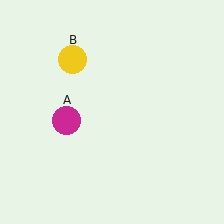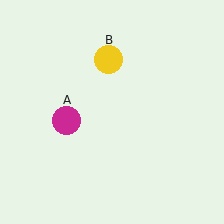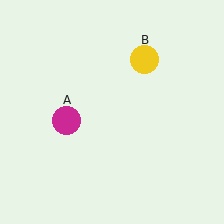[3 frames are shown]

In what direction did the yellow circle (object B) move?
The yellow circle (object B) moved right.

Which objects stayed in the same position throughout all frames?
Magenta circle (object A) remained stationary.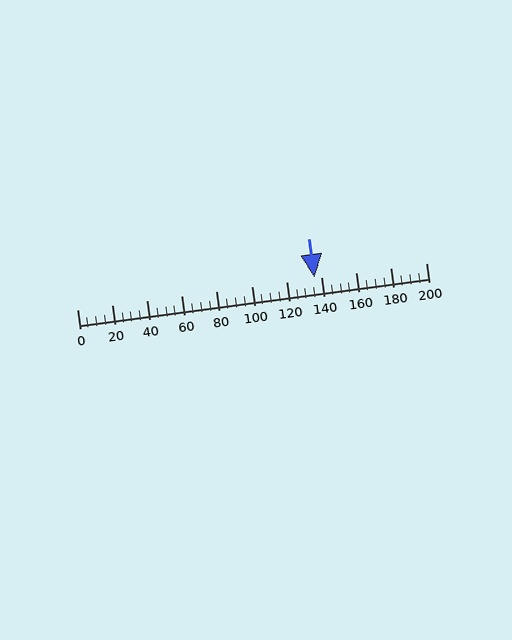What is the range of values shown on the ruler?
The ruler shows values from 0 to 200.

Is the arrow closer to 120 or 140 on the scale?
The arrow is closer to 140.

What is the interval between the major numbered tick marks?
The major tick marks are spaced 20 units apart.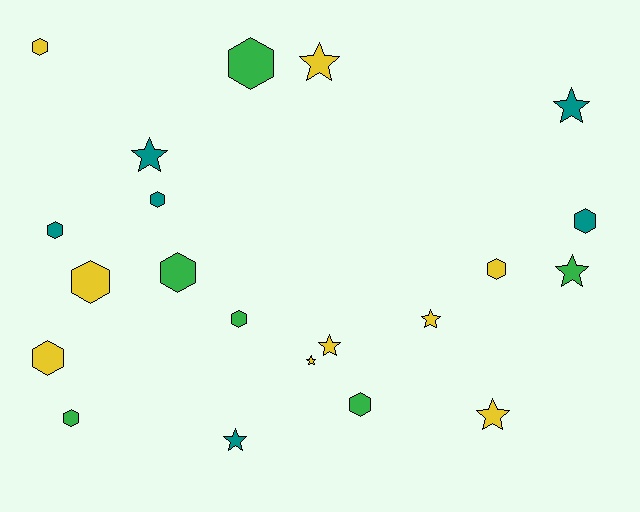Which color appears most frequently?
Yellow, with 9 objects.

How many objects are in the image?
There are 21 objects.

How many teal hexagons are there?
There are 3 teal hexagons.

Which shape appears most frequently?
Hexagon, with 12 objects.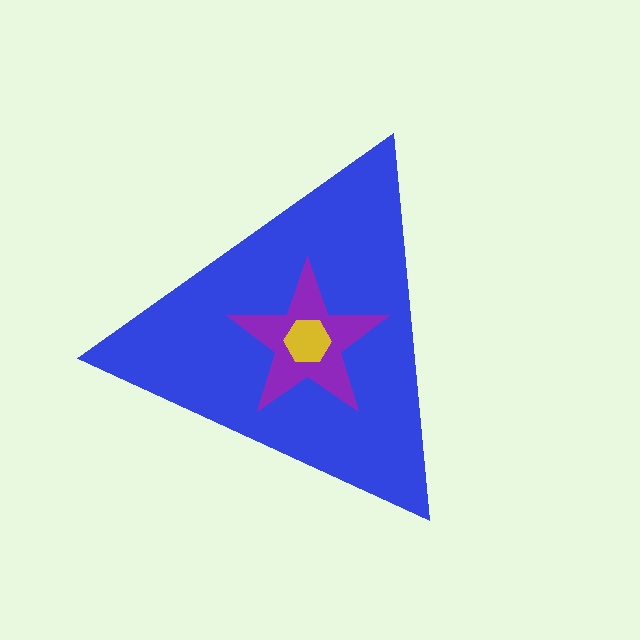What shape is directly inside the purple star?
The yellow hexagon.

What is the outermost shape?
The blue triangle.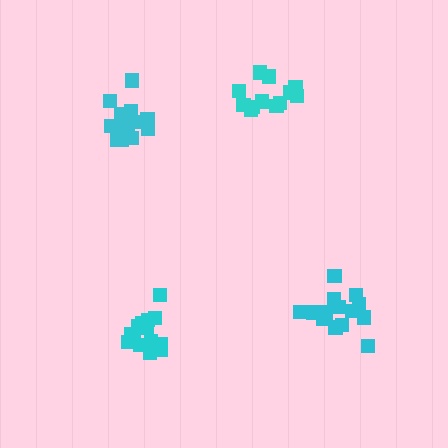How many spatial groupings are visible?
There are 4 spatial groupings.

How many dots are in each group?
Group 1: 17 dots, Group 2: 16 dots, Group 3: 16 dots, Group 4: 12 dots (61 total).